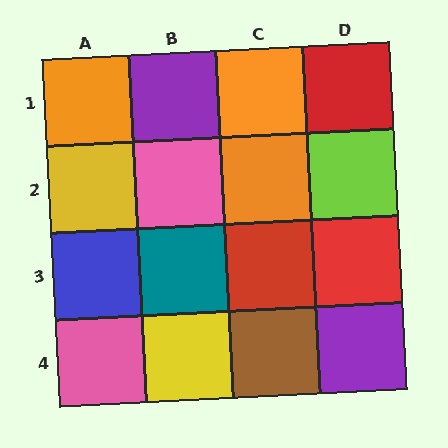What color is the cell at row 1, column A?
Orange.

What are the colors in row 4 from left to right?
Pink, yellow, brown, purple.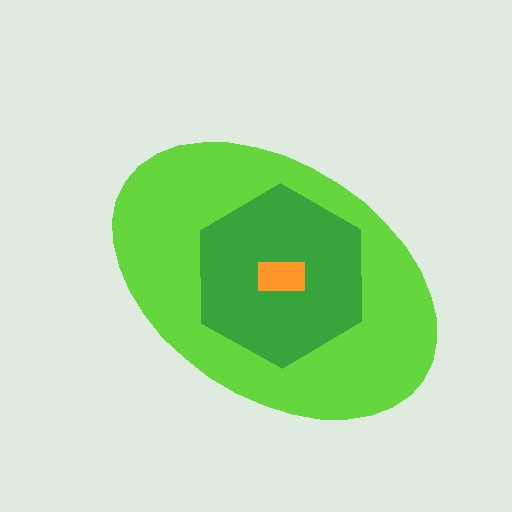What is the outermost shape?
The lime ellipse.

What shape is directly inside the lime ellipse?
The green hexagon.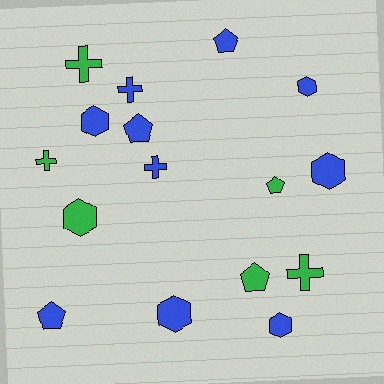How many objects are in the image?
There are 16 objects.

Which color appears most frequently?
Blue, with 10 objects.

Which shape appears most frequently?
Hexagon, with 6 objects.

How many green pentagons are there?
There are 2 green pentagons.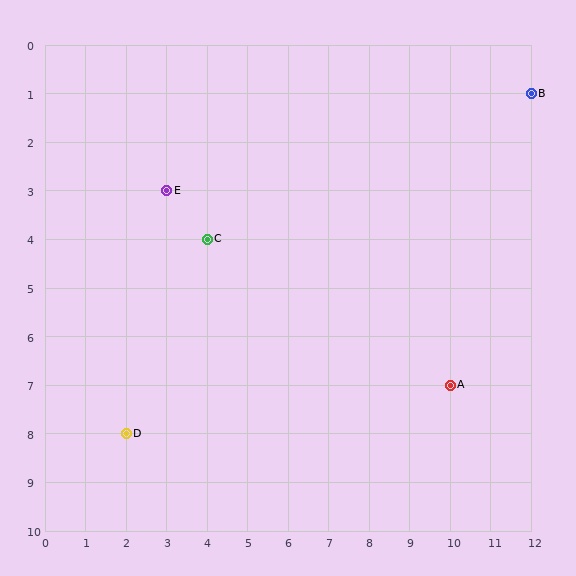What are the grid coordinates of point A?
Point A is at grid coordinates (10, 7).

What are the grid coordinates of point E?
Point E is at grid coordinates (3, 3).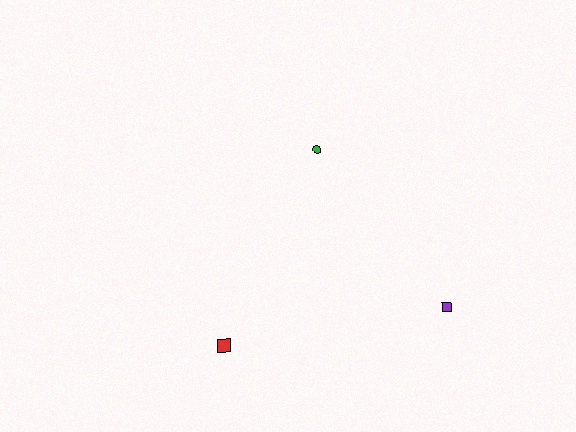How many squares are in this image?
There are 2 squares.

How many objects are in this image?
There are 3 objects.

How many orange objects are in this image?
There are no orange objects.